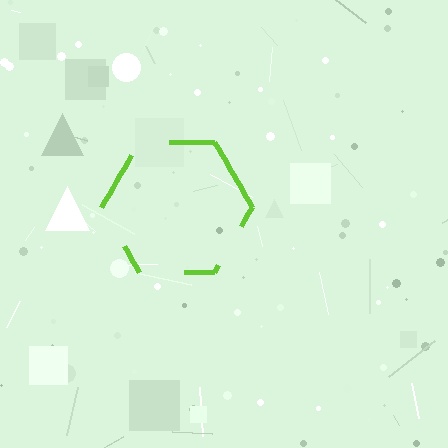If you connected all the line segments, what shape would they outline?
They would outline a hexagon.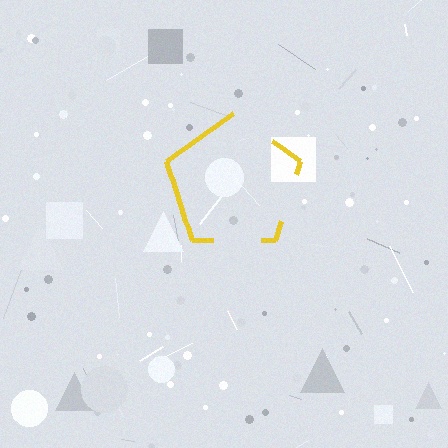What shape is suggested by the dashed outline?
The dashed outline suggests a pentagon.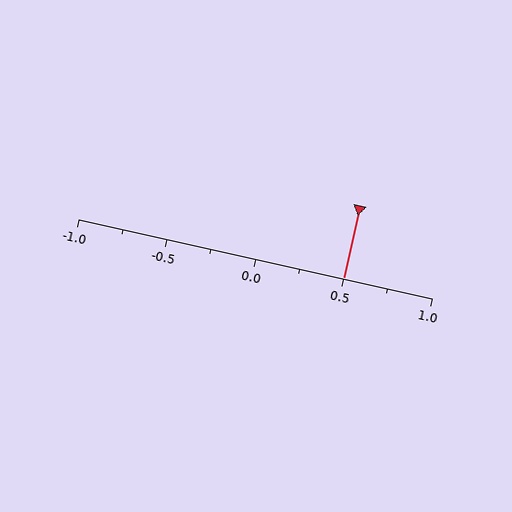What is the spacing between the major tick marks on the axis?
The major ticks are spaced 0.5 apart.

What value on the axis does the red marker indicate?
The marker indicates approximately 0.5.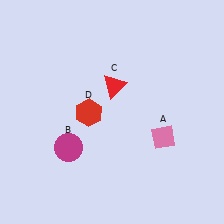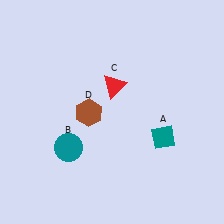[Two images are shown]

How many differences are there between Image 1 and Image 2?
There are 3 differences between the two images.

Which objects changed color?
A changed from pink to teal. B changed from magenta to teal. D changed from red to brown.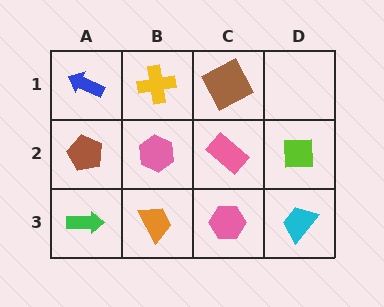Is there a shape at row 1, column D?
No, that cell is empty.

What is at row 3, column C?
A pink hexagon.